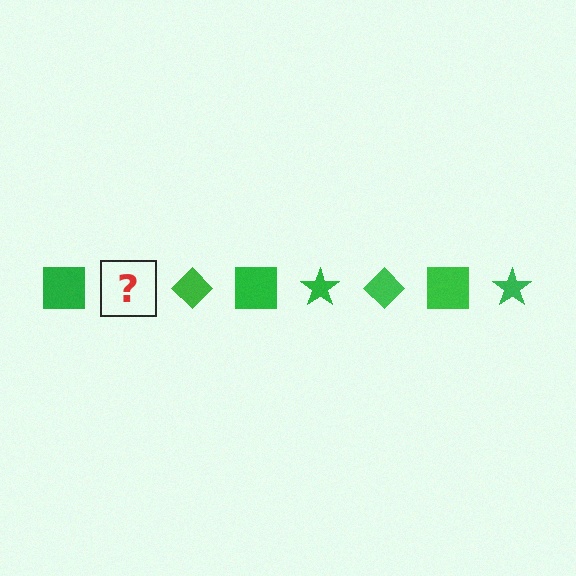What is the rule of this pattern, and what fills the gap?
The rule is that the pattern cycles through square, star, diamond shapes in green. The gap should be filled with a green star.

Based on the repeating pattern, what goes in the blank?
The blank should be a green star.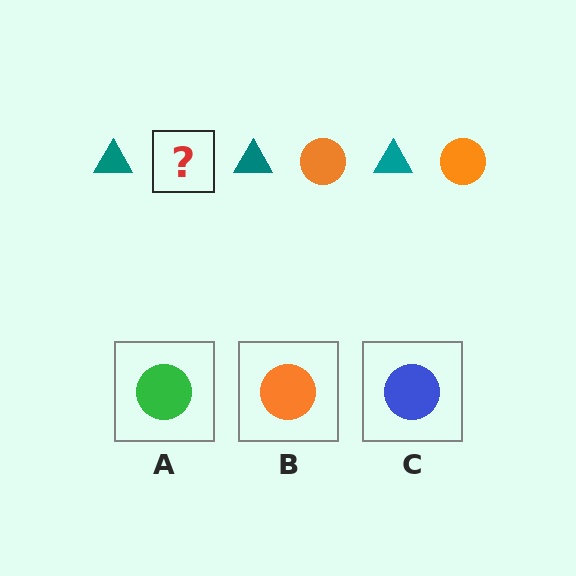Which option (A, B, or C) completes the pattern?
B.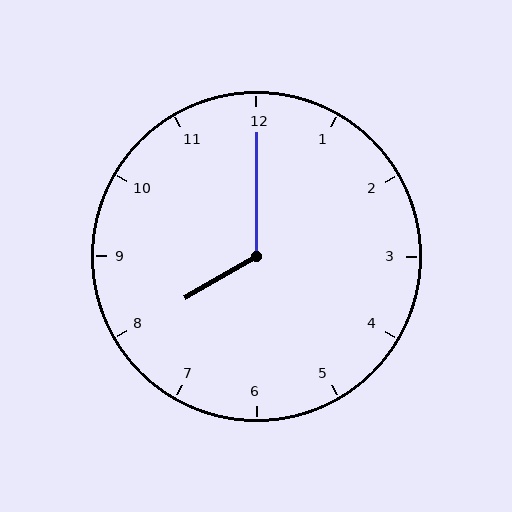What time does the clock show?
8:00.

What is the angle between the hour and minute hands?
Approximately 120 degrees.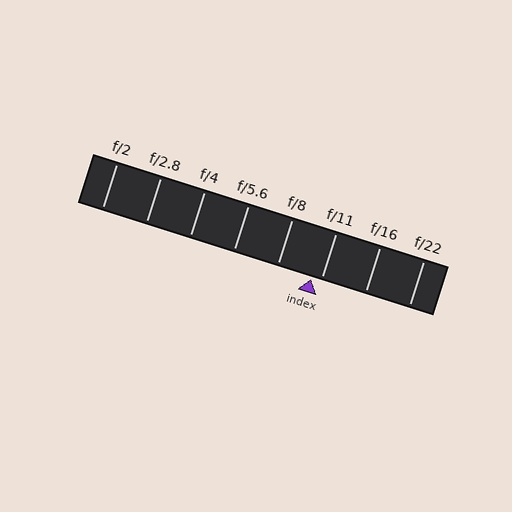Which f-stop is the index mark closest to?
The index mark is closest to f/11.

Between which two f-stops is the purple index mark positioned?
The index mark is between f/8 and f/11.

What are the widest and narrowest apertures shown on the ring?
The widest aperture shown is f/2 and the narrowest is f/22.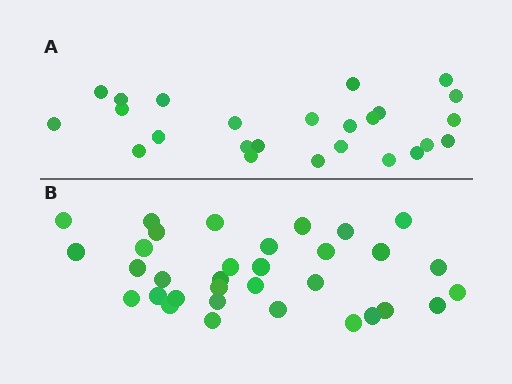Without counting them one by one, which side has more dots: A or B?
Region B (the bottom region) has more dots.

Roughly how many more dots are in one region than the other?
Region B has roughly 8 or so more dots than region A.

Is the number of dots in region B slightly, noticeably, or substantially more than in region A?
Region B has noticeably more, but not dramatically so. The ratio is roughly 1.3 to 1.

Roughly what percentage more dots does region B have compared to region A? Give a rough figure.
About 30% more.